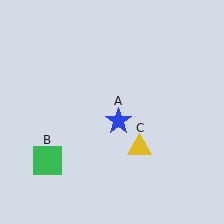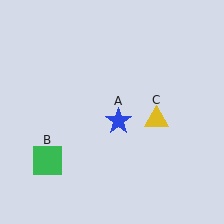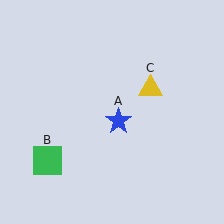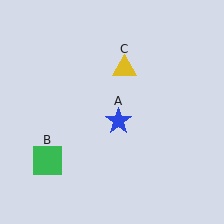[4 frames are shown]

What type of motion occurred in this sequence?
The yellow triangle (object C) rotated counterclockwise around the center of the scene.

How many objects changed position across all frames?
1 object changed position: yellow triangle (object C).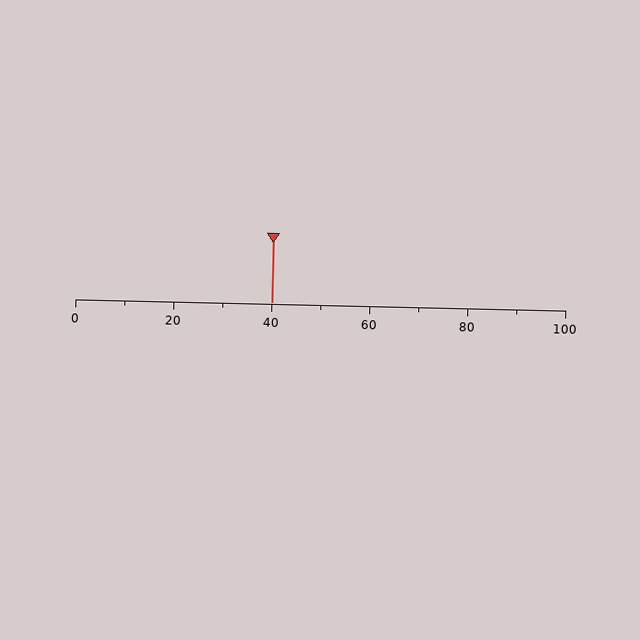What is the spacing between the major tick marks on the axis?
The major ticks are spaced 20 apart.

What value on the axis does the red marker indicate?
The marker indicates approximately 40.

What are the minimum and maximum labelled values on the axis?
The axis runs from 0 to 100.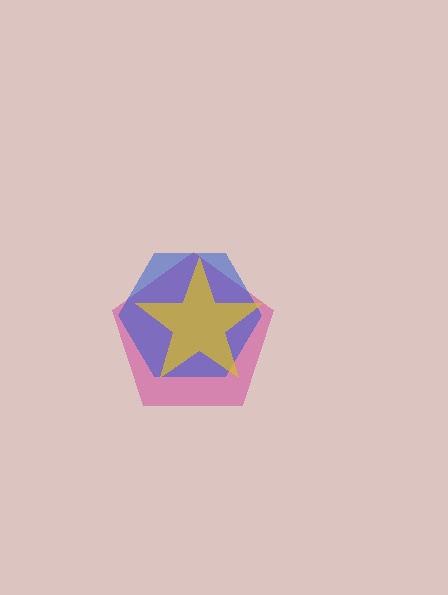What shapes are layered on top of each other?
The layered shapes are: a magenta pentagon, a blue hexagon, a yellow star.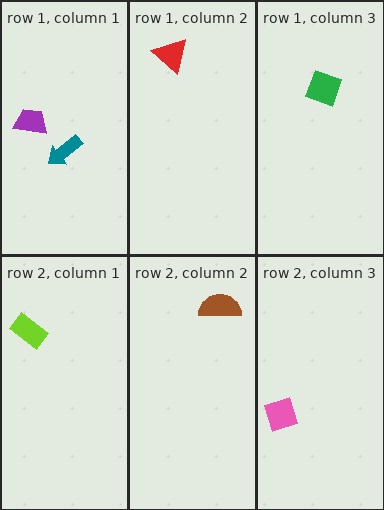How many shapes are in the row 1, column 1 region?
2.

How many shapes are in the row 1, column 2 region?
1.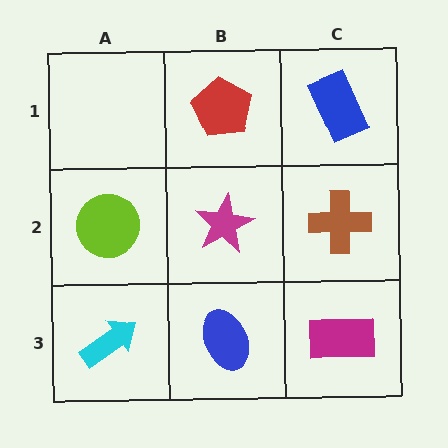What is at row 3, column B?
A blue ellipse.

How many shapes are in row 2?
3 shapes.